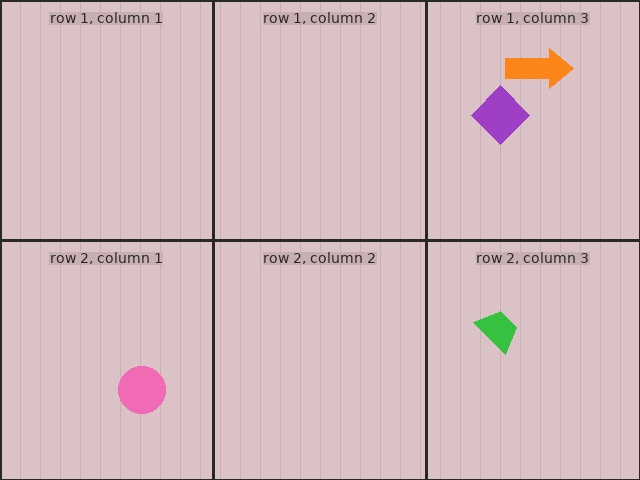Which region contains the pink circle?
The row 2, column 1 region.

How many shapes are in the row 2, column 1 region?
1.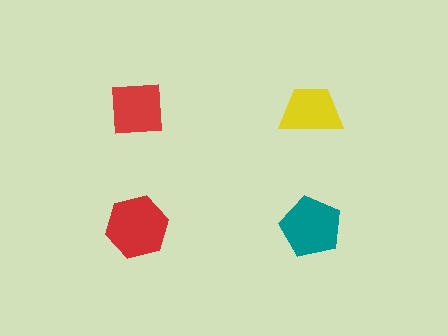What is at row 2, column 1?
A red hexagon.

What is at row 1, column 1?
A red square.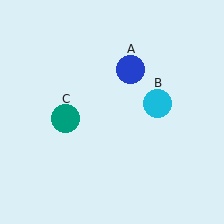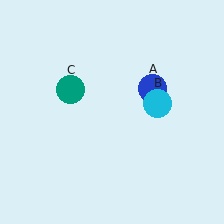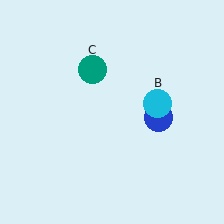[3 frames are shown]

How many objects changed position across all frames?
2 objects changed position: blue circle (object A), teal circle (object C).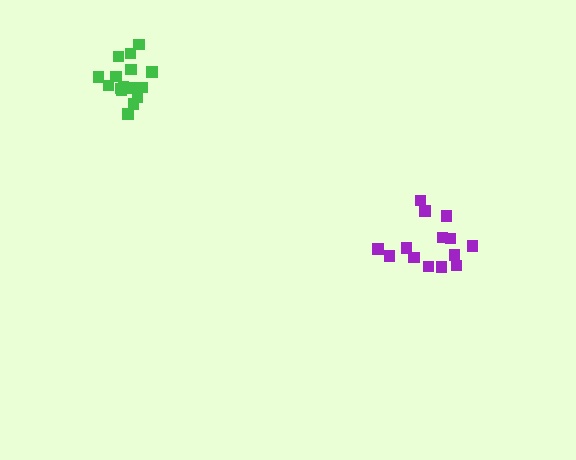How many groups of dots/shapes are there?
There are 2 groups.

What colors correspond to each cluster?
The clusters are colored: purple, green.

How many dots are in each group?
Group 1: 14 dots, Group 2: 16 dots (30 total).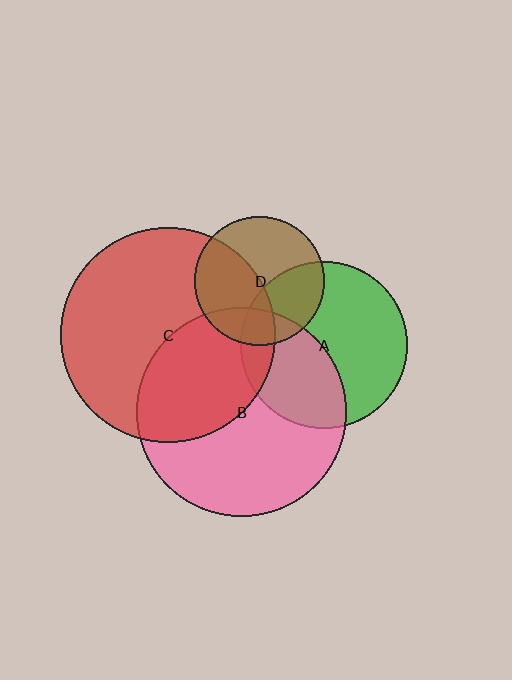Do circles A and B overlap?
Yes.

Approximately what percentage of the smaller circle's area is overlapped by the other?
Approximately 40%.